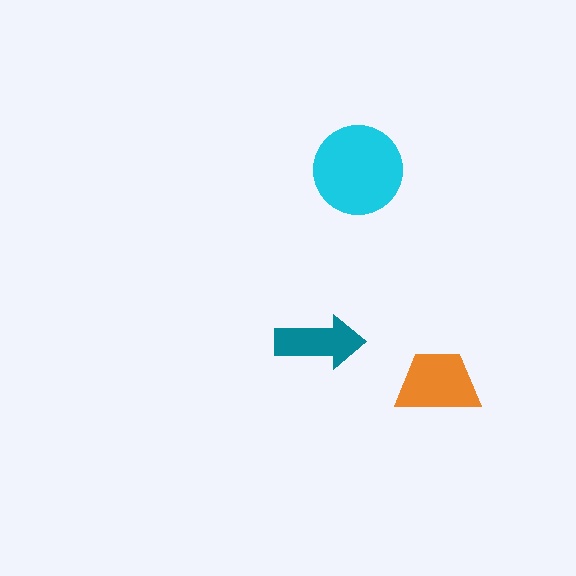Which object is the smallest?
The teal arrow.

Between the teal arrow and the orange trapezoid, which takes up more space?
The orange trapezoid.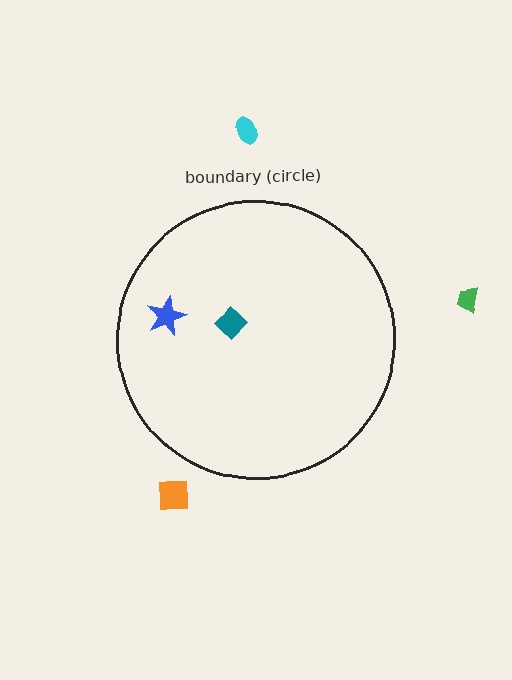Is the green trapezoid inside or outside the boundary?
Outside.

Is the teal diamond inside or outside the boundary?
Inside.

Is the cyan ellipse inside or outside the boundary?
Outside.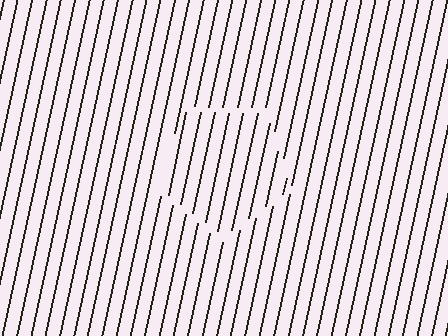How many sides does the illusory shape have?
5 sides — the line-ends trace a pentagon.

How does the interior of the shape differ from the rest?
The interior of the shape contains the same grating, shifted by half a period — the contour is defined by the phase discontinuity where line-ends from the inner and outer gratings abut.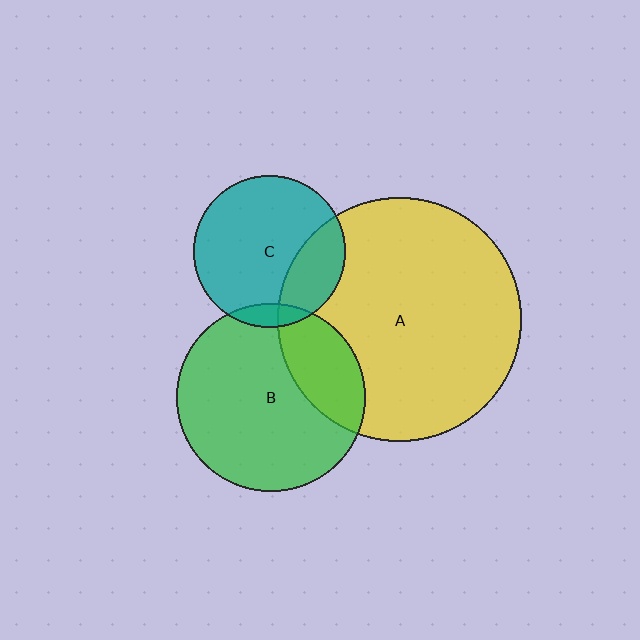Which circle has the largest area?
Circle A (yellow).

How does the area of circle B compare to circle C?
Approximately 1.5 times.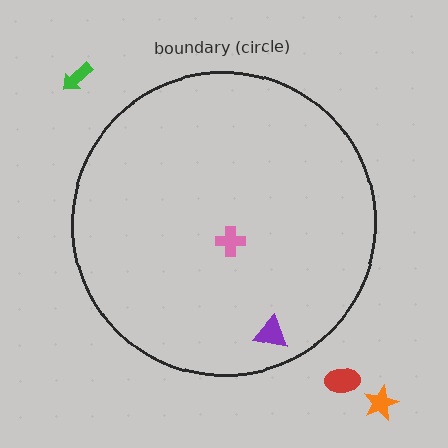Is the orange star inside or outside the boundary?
Outside.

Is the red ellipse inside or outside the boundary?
Outside.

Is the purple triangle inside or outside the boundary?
Inside.